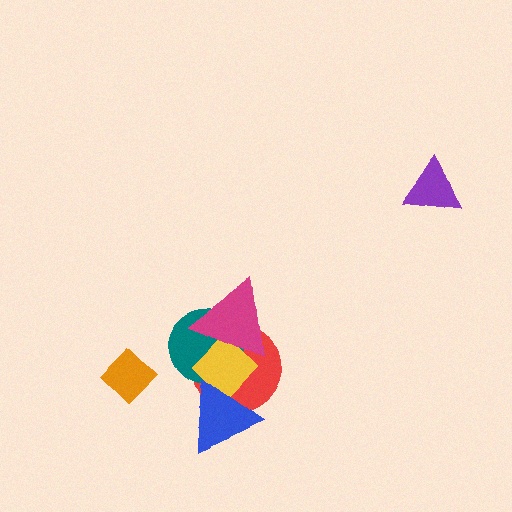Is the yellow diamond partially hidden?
Yes, it is partially covered by another shape.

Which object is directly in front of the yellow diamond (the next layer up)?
The magenta triangle is directly in front of the yellow diamond.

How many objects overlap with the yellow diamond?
4 objects overlap with the yellow diamond.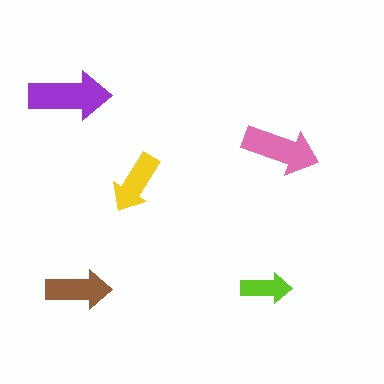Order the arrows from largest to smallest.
the purple one, the pink one, the brown one, the yellow one, the lime one.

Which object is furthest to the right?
The pink arrow is rightmost.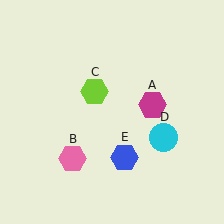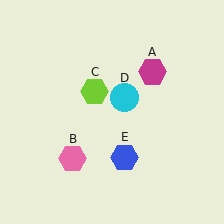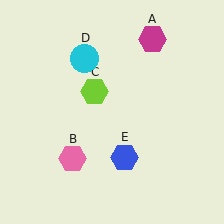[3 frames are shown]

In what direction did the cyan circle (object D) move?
The cyan circle (object D) moved up and to the left.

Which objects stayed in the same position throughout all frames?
Pink hexagon (object B) and lime hexagon (object C) and blue hexagon (object E) remained stationary.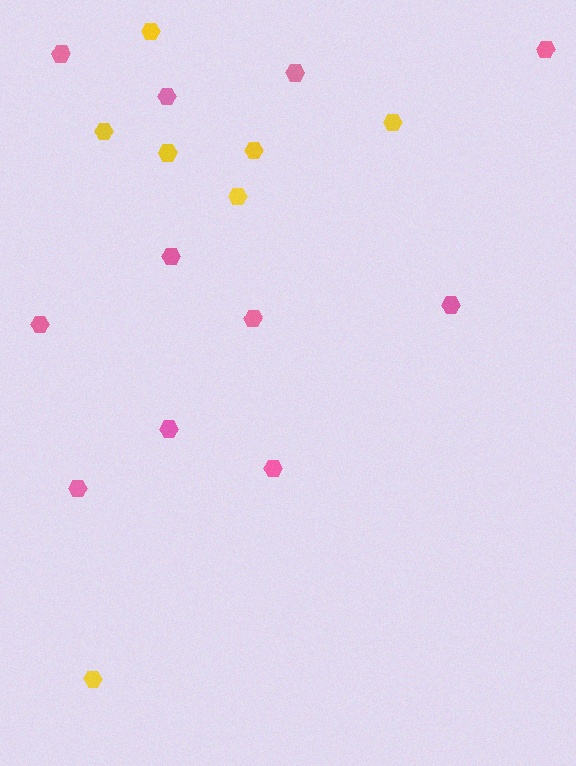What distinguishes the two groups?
There are 2 groups: one group of pink hexagons (11) and one group of yellow hexagons (7).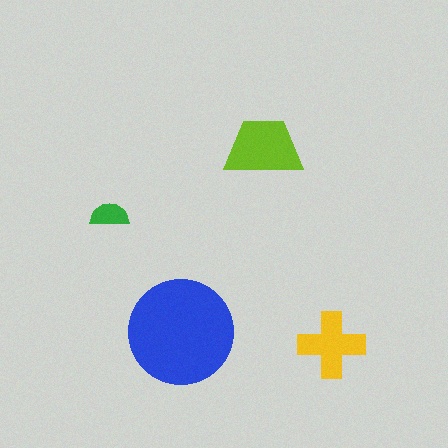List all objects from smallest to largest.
The green semicircle, the yellow cross, the lime trapezoid, the blue circle.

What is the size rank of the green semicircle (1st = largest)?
4th.